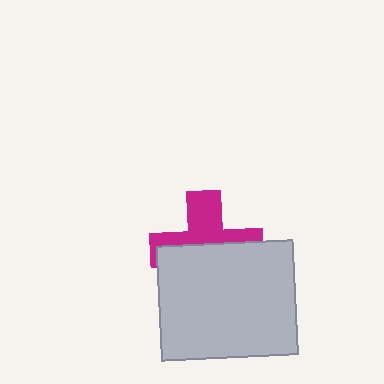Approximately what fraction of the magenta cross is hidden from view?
Roughly 56% of the magenta cross is hidden behind the light gray rectangle.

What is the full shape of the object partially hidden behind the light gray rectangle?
The partially hidden object is a magenta cross.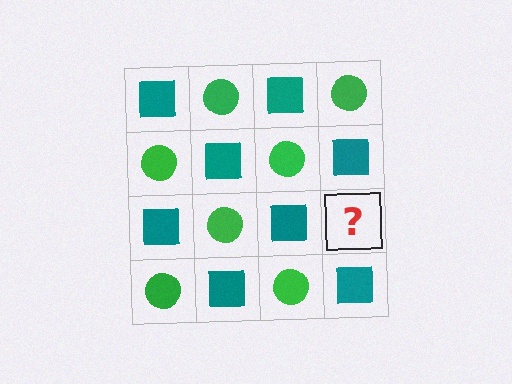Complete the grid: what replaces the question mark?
The question mark should be replaced with a green circle.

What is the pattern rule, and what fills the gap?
The rule is that it alternates teal square and green circle in a checkerboard pattern. The gap should be filled with a green circle.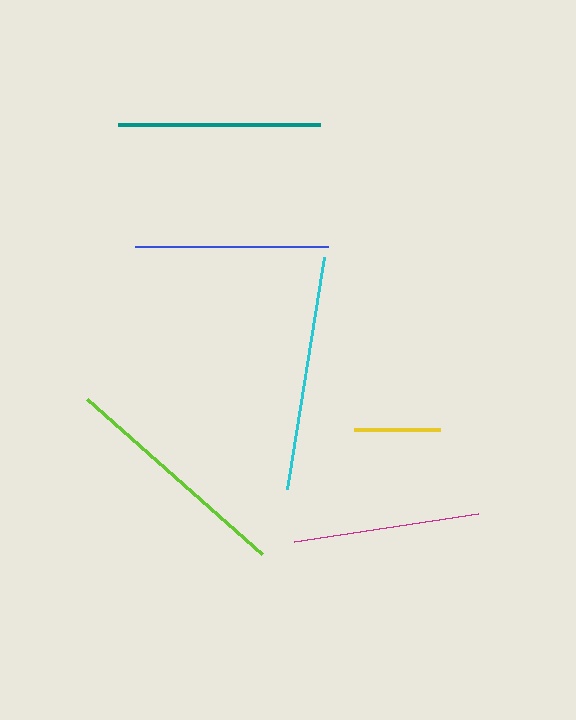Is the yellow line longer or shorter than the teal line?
The teal line is longer than the yellow line.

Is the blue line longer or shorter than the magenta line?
The blue line is longer than the magenta line.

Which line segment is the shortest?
The yellow line is the shortest at approximately 86 pixels.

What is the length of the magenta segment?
The magenta segment is approximately 186 pixels long.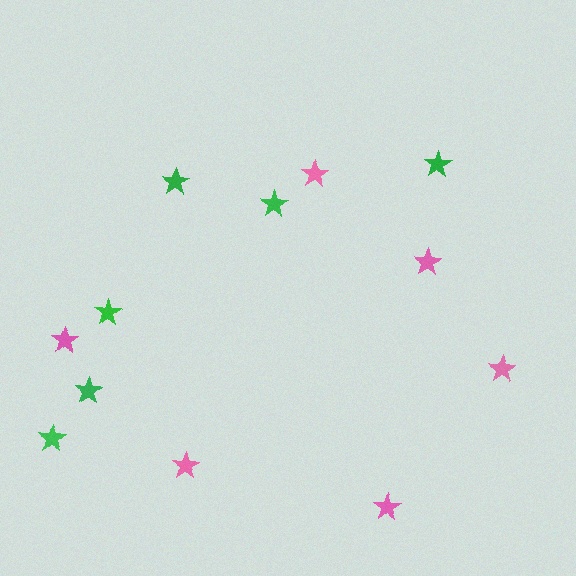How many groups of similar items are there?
There are 2 groups: one group of green stars (6) and one group of pink stars (6).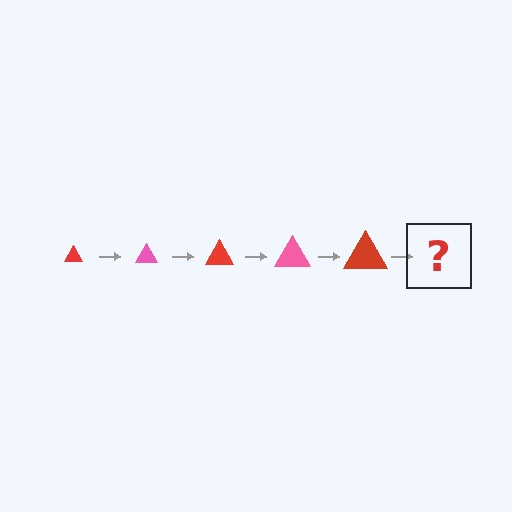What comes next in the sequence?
The next element should be a pink triangle, larger than the previous one.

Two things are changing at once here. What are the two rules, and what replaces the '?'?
The two rules are that the triangle grows larger each step and the color cycles through red and pink. The '?' should be a pink triangle, larger than the previous one.